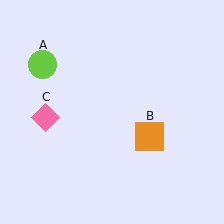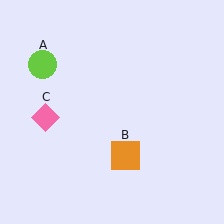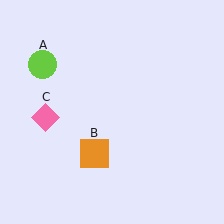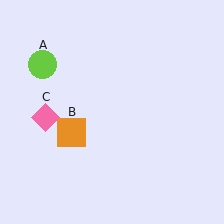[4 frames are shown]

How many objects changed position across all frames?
1 object changed position: orange square (object B).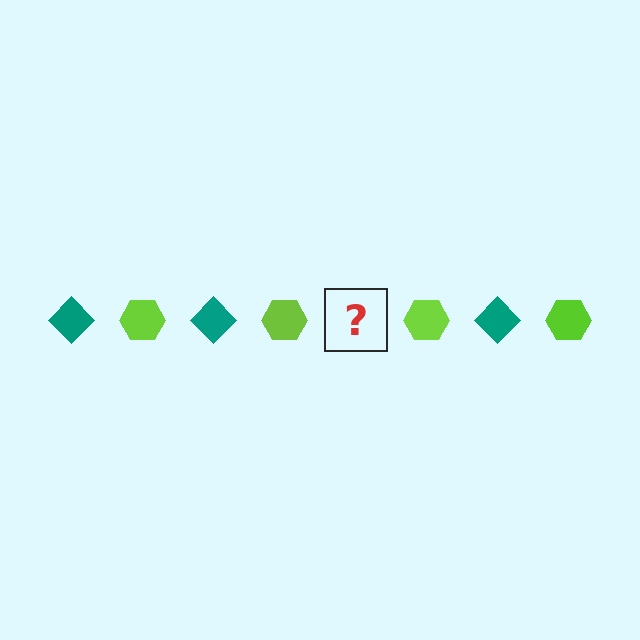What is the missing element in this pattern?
The missing element is a teal diamond.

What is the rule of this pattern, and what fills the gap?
The rule is that the pattern alternates between teal diamond and lime hexagon. The gap should be filled with a teal diamond.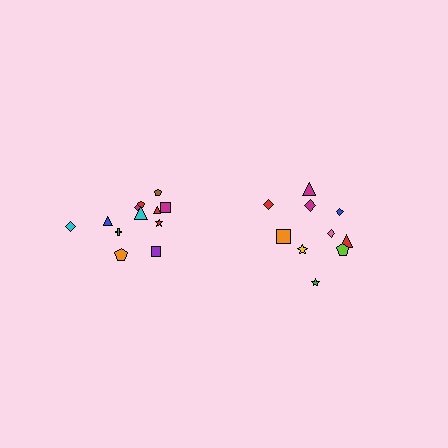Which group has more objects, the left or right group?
The left group.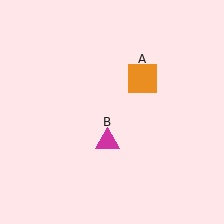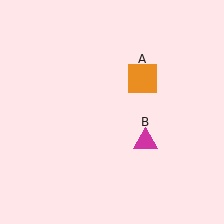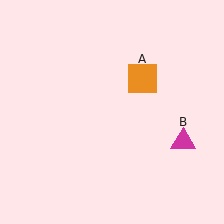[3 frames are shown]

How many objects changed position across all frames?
1 object changed position: magenta triangle (object B).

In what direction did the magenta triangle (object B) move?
The magenta triangle (object B) moved right.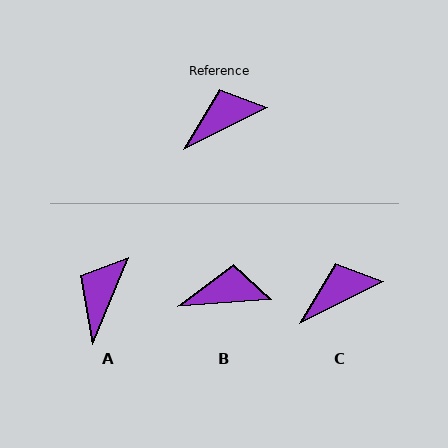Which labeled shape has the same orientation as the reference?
C.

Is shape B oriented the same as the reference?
No, it is off by about 22 degrees.